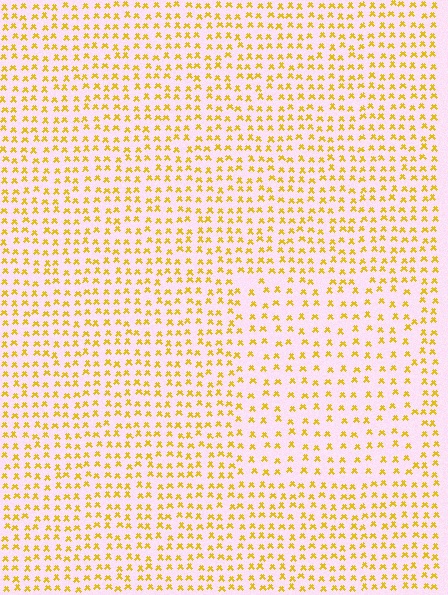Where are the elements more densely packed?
The elements are more densely packed outside the rectangle boundary.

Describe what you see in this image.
The image contains small yellow elements arranged at two different densities. A rectangle-shaped region is visible where the elements are less densely packed than the surrounding area.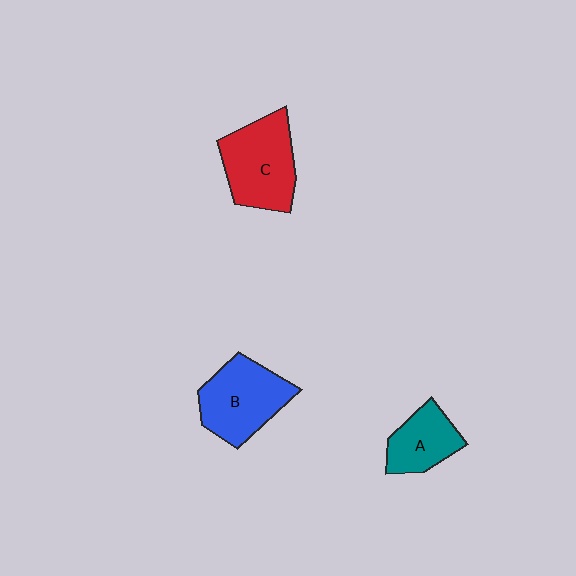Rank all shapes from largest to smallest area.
From largest to smallest: C (red), B (blue), A (teal).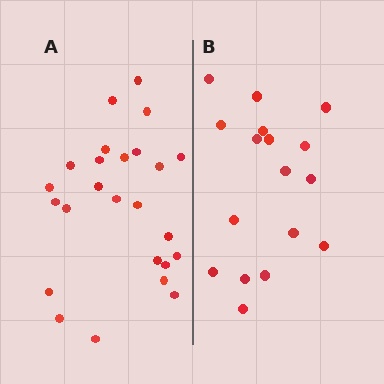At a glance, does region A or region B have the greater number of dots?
Region A (the left region) has more dots.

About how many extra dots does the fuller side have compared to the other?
Region A has roughly 8 or so more dots than region B.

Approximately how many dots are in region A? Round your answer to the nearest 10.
About 20 dots. (The exact count is 25, which rounds to 20.)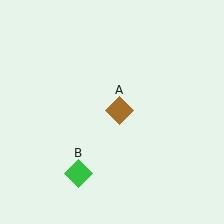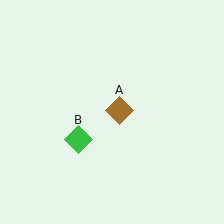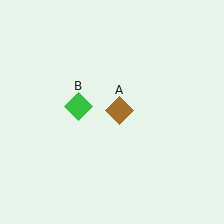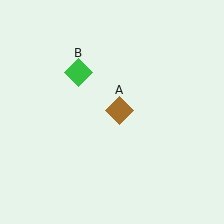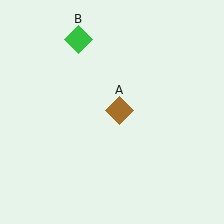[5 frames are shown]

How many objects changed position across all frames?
1 object changed position: green diamond (object B).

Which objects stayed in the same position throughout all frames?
Brown diamond (object A) remained stationary.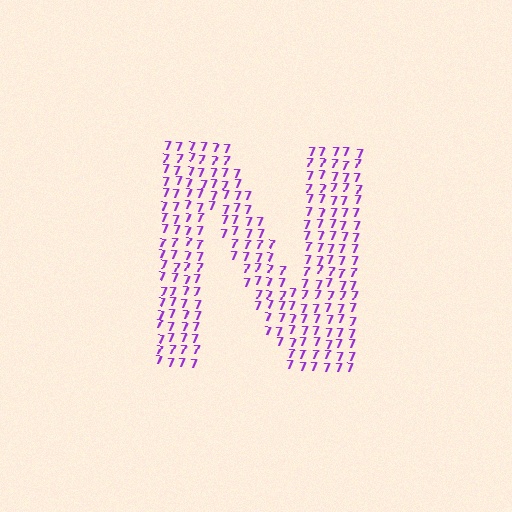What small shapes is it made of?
It is made of small digit 7's.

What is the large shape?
The large shape is the letter N.